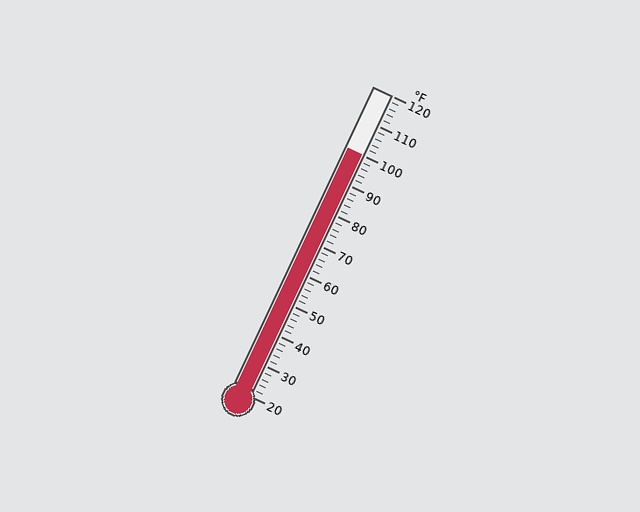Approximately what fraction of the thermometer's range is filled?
The thermometer is filled to approximately 80% of its range.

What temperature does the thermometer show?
The thermometer shows approximately 100°F.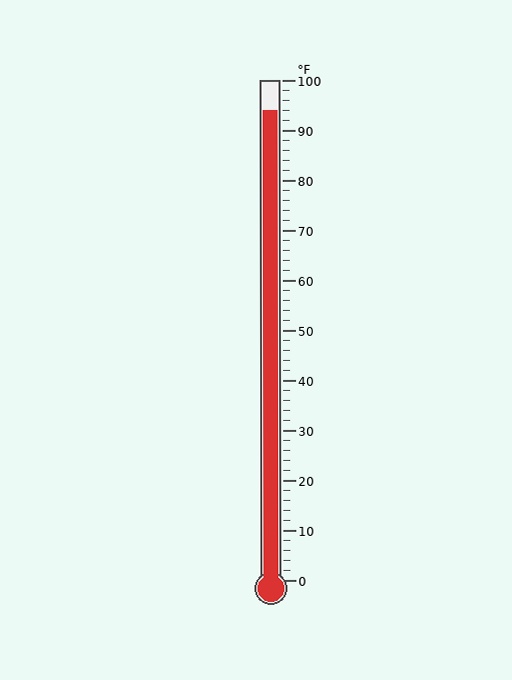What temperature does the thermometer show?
The thermometer shows approximately 94°F.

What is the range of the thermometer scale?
The thermometer scale ranges from 0°F to 100°F.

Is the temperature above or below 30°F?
The temperature is above 30°F.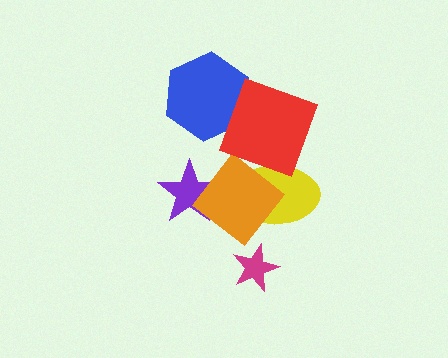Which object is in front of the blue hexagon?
The red square is in front of the blue hexagon.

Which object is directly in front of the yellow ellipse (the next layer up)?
The orange diamond is directly in front of the yellow ellipse.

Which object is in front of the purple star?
The orange diamond is in front of the purple star.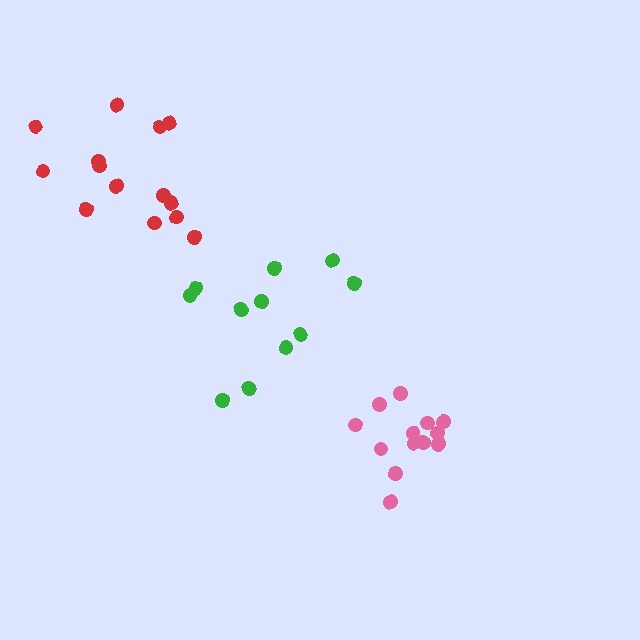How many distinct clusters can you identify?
There are 3 distinct clusters.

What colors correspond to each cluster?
The clusters are colored: pink, green, red.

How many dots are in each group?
Group 1: 13 dots, Group 2: 11 dots, Group 3: 14 dots (38 total).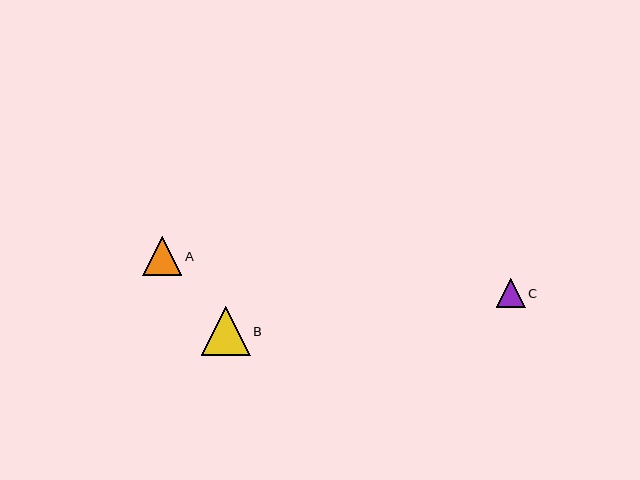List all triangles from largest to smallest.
From largest to smallest: B, A, C.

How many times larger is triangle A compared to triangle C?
Triangle A is approximately 1.4 times the size of triangle C.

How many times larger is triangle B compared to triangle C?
Triangle B is approximately 1.7 times the size of triangle C.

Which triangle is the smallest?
Triangle C is the smallest with a size of approximately 28 pixels.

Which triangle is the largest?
Triangle B is the largest with a size of approximately 48 pixels.